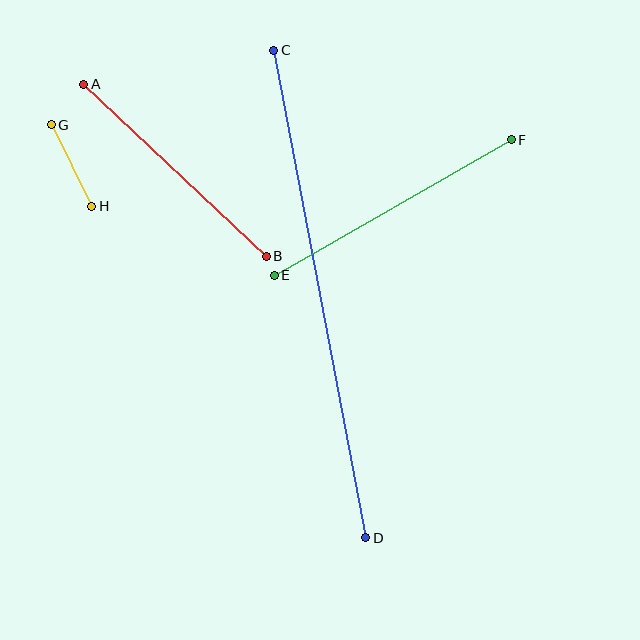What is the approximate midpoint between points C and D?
The midpoint is at approximately (320, 294) pixels.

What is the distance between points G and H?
The distance is approximately 91 pixels.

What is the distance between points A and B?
The distance is approximately 251 pixels.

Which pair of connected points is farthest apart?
Points C and D are farthest apart.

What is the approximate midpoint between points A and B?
The midpoint is at approximately (175, 170) pixels.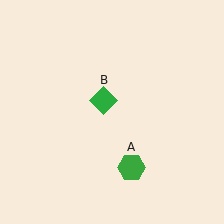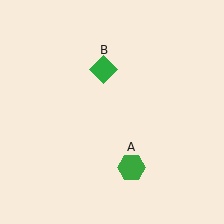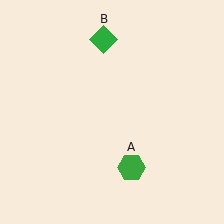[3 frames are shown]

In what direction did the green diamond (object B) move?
The green diamond (object B) moved up.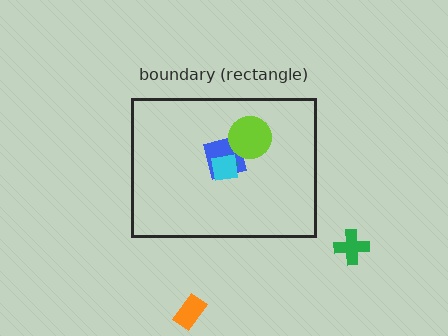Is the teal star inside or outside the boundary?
Inside.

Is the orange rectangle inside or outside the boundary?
Outside.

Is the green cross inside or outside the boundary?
Outside.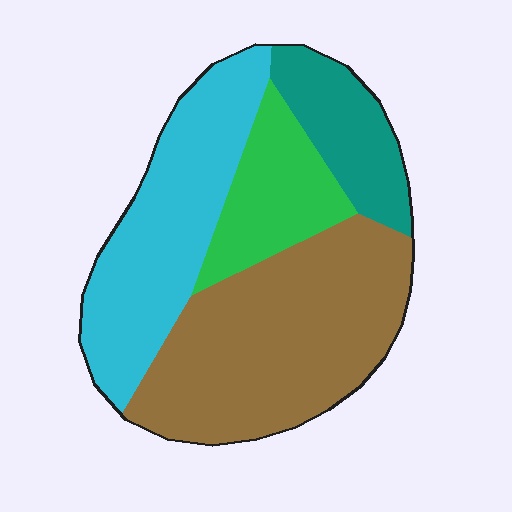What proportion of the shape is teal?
Teal covers roughly 15% of the shape.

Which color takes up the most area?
Brown, at roughly 40%.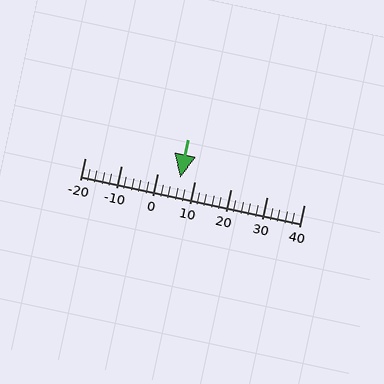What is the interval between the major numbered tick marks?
The major tick marks are spaced 10 units apart.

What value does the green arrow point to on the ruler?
The green arrow points to approximately 6.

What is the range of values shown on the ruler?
The ruler shows values from -20 to 40.